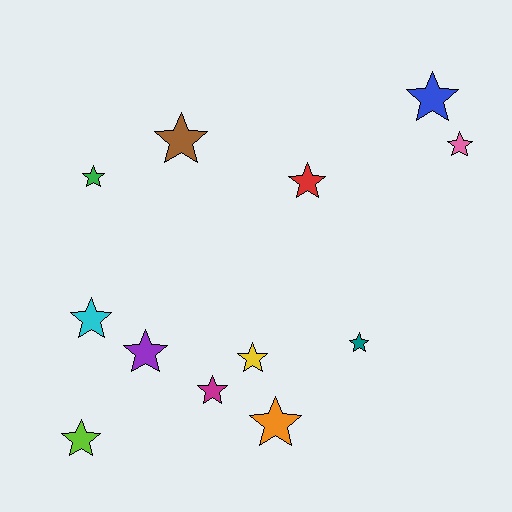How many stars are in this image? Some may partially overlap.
There are 12 stars.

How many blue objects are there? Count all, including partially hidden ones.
There is 1 blue object.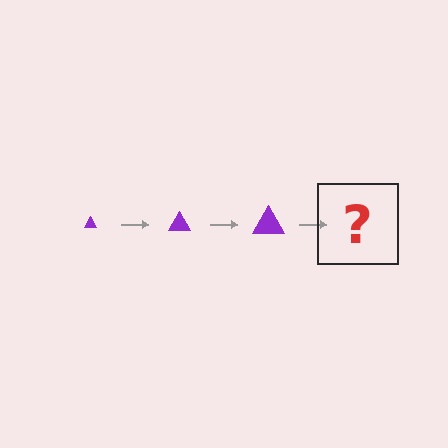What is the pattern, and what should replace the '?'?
The pattern is that the triangle gets progressively larger each step. The '?' should be a purple triangle, larger than the previous one.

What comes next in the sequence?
The next element should be a purple triangle, larger than the previous one.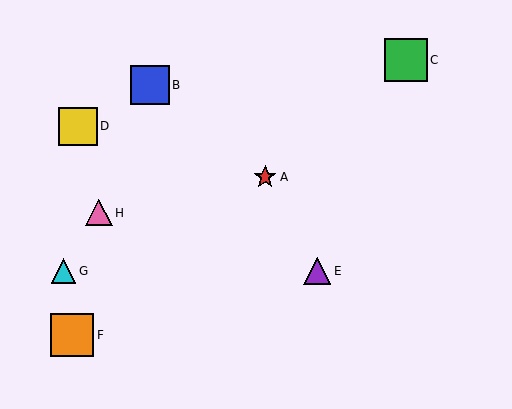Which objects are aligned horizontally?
Objects E, G are aligned horizontally.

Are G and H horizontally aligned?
No, G is at y≈271 and H is at y≈213.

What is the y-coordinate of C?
Object C is at y≈60.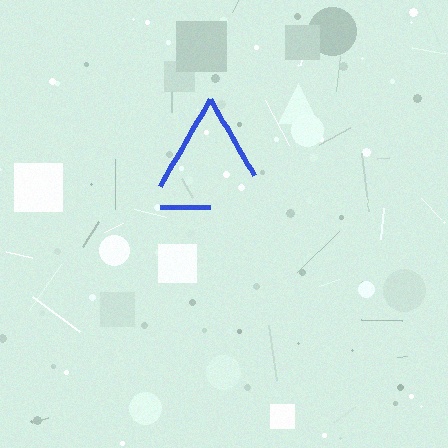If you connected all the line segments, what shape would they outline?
They would outline a triangle.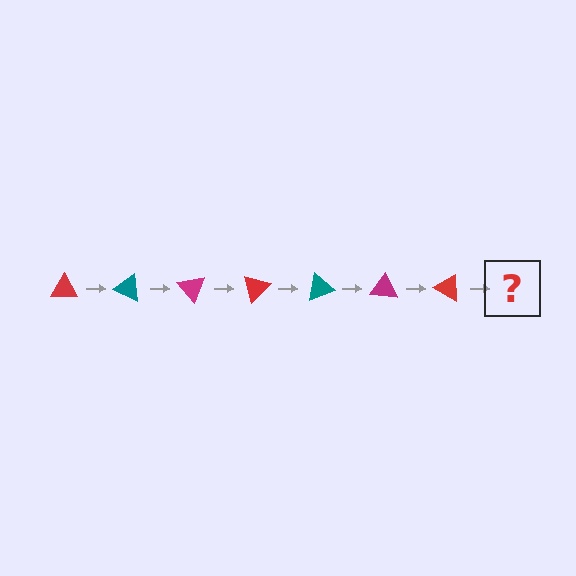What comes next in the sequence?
The next element should be a teal triangle, rotated 175 degrees from the start.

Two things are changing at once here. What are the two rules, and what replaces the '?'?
The two rules are that it rotates 25 degrees each step and the color cycles through red, teal, and magenta. The '?' should be a teal triangle, rotated 175 degrees from the start.